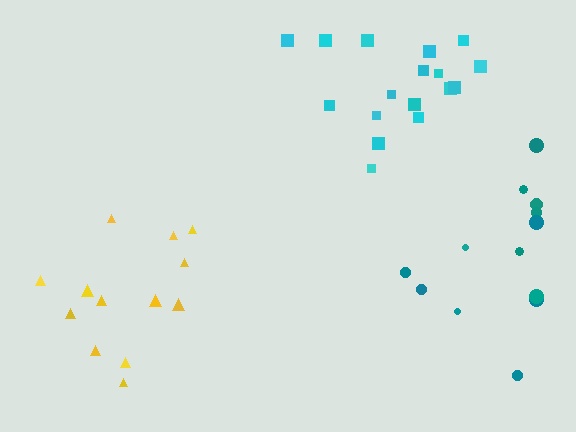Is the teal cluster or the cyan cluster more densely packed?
Cyan.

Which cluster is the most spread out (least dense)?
Teal.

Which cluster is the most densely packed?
Cyan.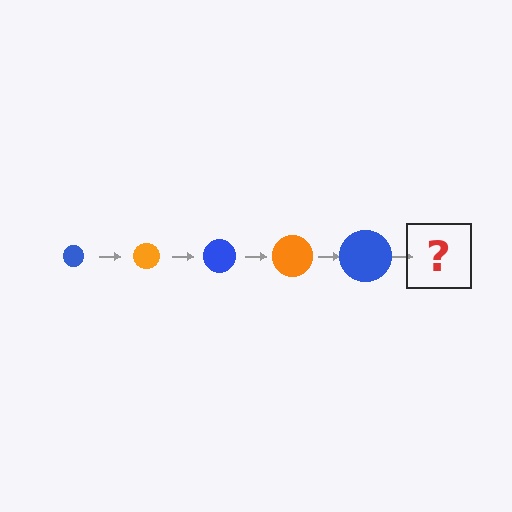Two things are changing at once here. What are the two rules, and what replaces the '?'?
The two rules are that the circle grows larger each step and the color cycles through blue and orange. The '?' should be an orange circle, larger than the previous one.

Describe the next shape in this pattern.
It should be an orange circle, larger than the previous one.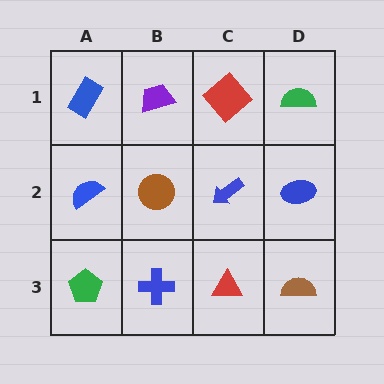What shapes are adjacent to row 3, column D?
A blue ellipse (row 2, column D), a red triangle (row 3, column C).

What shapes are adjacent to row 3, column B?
A brown circle (row 2, column B), a green pentagon (row 3, column A), a red triangle (row 3, column C).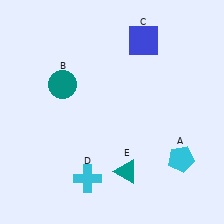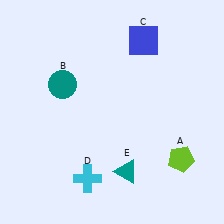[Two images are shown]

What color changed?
The pentagon (A) changed from cyan in Image 1 to lime in Image 2.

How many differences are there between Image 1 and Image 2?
There is 1 difference between the two images.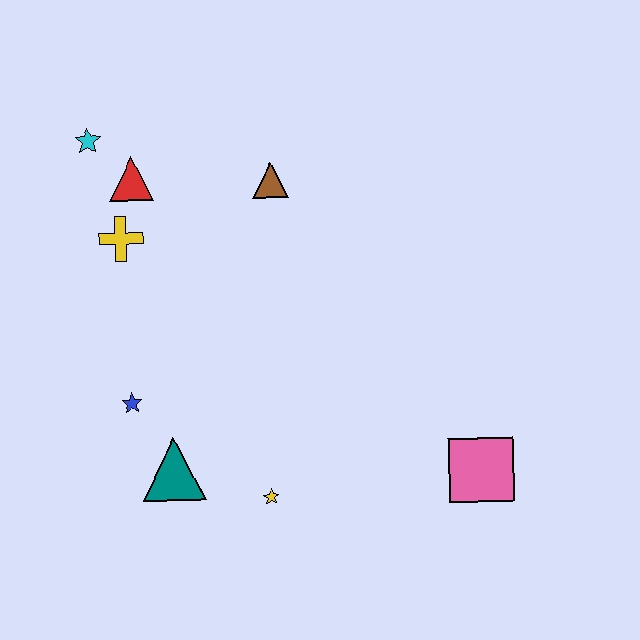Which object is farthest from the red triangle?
The pink square is farthest from the red triangle.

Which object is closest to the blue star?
The teal triangle is closest to the blue star.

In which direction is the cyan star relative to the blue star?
The cyan star is above the blue star.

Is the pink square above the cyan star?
No